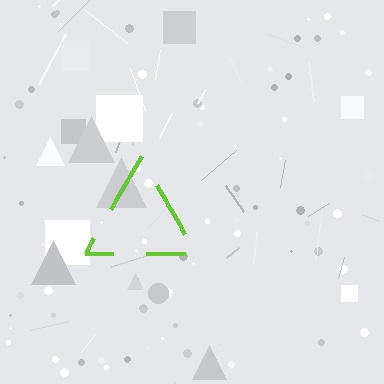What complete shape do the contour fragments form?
The contour fragments form a triangle.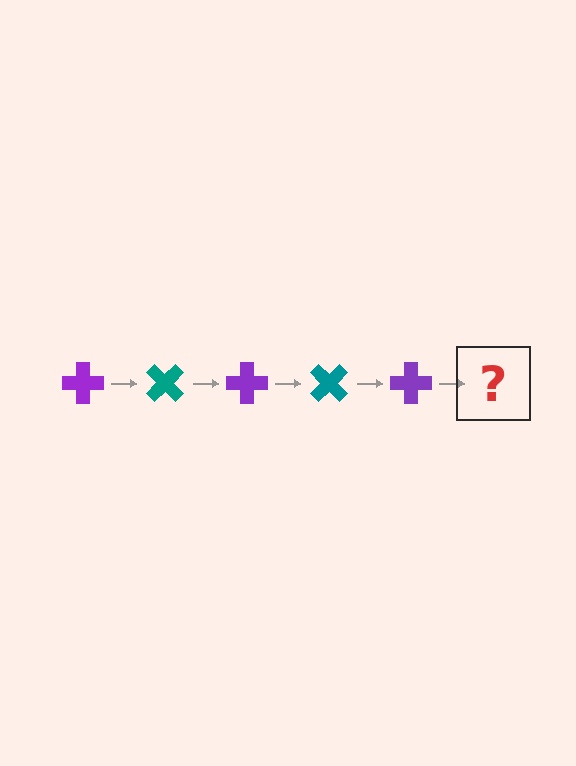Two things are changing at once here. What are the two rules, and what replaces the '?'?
The two rules are that it rotates 45 degrees each step and the color cycles through purple and teal. The '?' should be a teal cross, rotated 225 degrees from the start.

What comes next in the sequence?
The next element should be a teal cross, rotated 225 degrees from the start.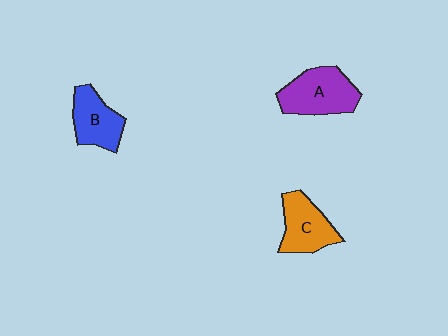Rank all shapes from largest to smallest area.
From largest to smallest: A (purple), C (orange), B (blue).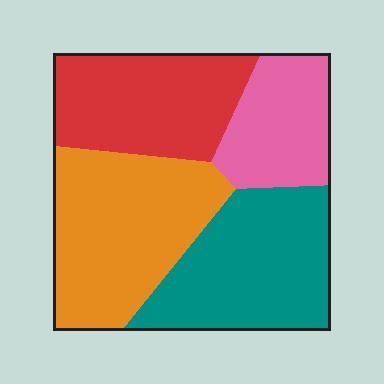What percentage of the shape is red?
Red takes up about one quarter (1/4) of the shape.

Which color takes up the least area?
Pink, at roughly 15%.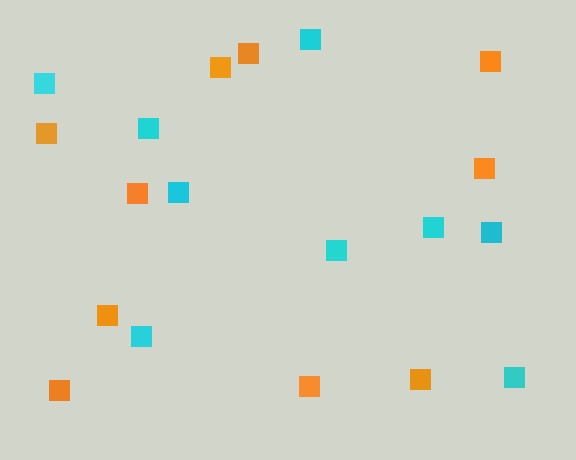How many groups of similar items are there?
There are 2 groups: one group of orange squares (10) and one group of cyan squares (9).